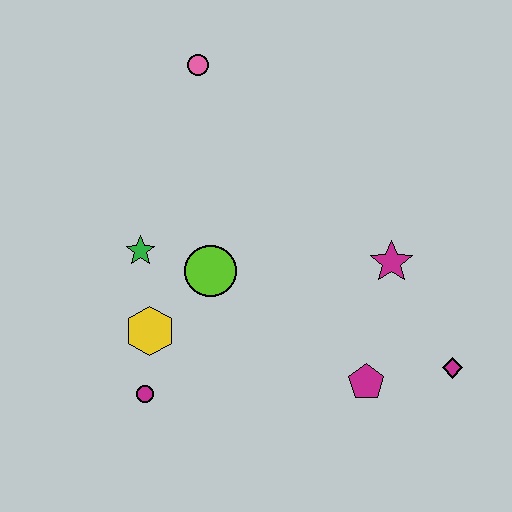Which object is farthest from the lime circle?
The magenta diamond is farthest from the lime circle.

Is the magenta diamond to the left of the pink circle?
No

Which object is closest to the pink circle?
The green star is closest to the pink circle.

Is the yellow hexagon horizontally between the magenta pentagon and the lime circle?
No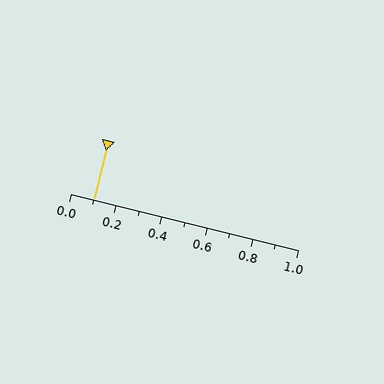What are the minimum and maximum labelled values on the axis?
The axis runs from 0.0 to 1.0.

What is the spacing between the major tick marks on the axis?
The major ticks are spaced 0.2 apart.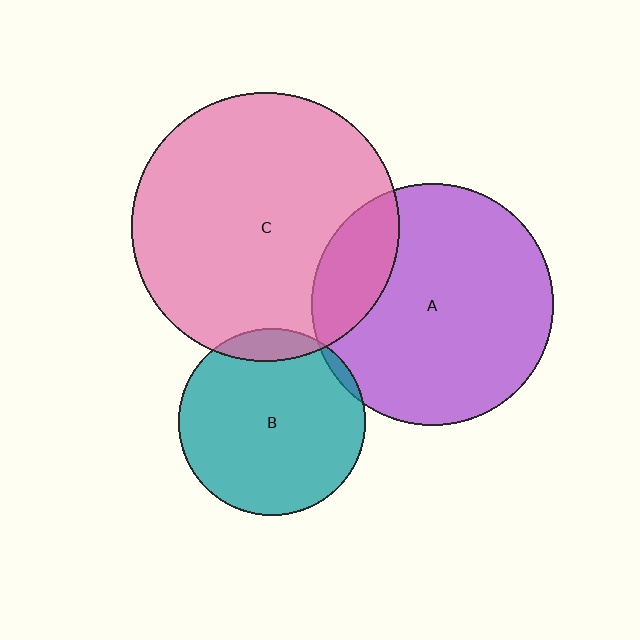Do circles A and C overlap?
Yes.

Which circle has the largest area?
Circle C (pink).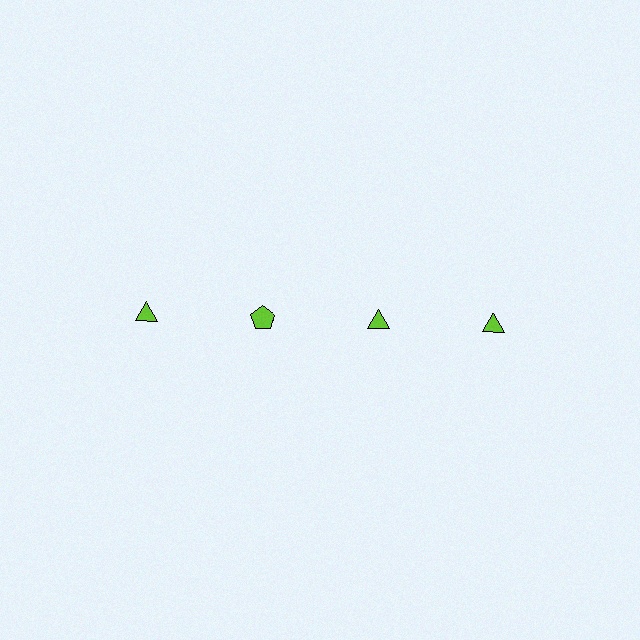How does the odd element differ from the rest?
It has a different shape: pentagon instead of triangle.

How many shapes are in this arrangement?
There are 4 shapes arranged in a grid pattern.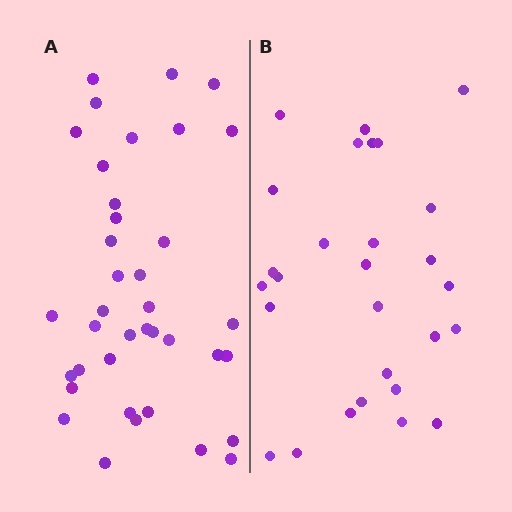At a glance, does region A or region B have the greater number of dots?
Region A (the left region) has more dots.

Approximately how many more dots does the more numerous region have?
Region A has roughly 10 or so more dots than region B.